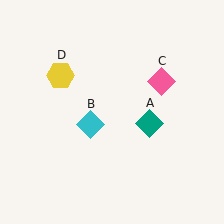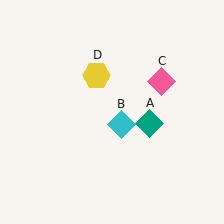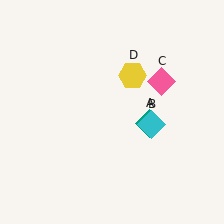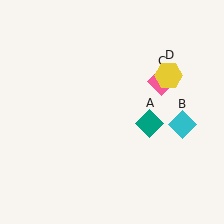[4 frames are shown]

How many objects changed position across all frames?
2 objects changed position: cyan diamond (object B), yellow hexagon (object D).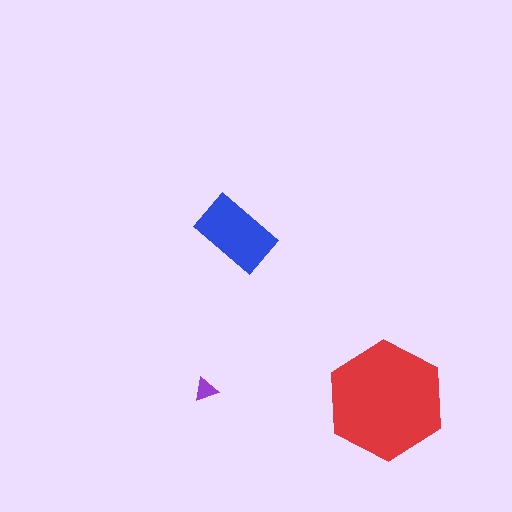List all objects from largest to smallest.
The red hexagon, the blue rectangle, the purple triangle.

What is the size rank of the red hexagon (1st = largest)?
1st.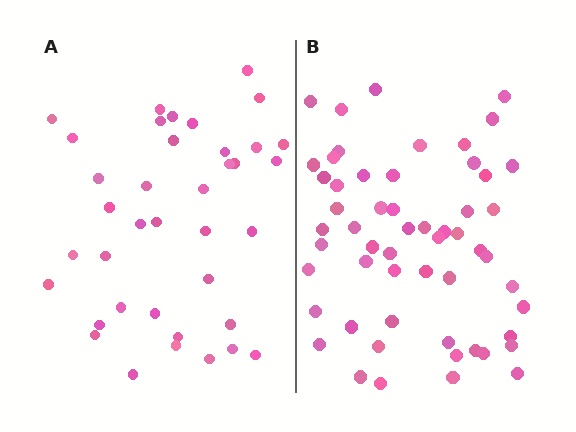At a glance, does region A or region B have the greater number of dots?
Region B (the right region) has more dots.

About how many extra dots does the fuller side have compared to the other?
Region B has approximately 20 more dots than region A.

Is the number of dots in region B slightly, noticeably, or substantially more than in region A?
Region B has substantially more. The ratio is roughly 1.5 to 1.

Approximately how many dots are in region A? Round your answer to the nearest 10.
About 40 dots. (The exact count is 38, which rounds to 40.)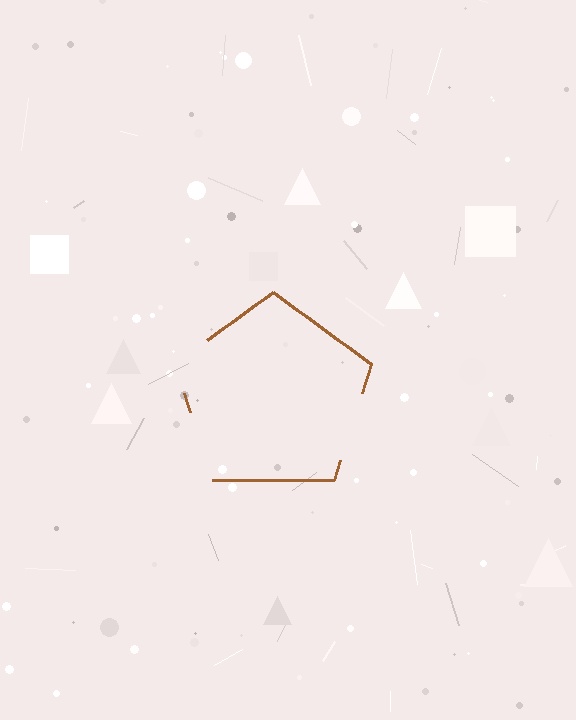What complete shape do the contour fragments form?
The contour fragments form a pentagon.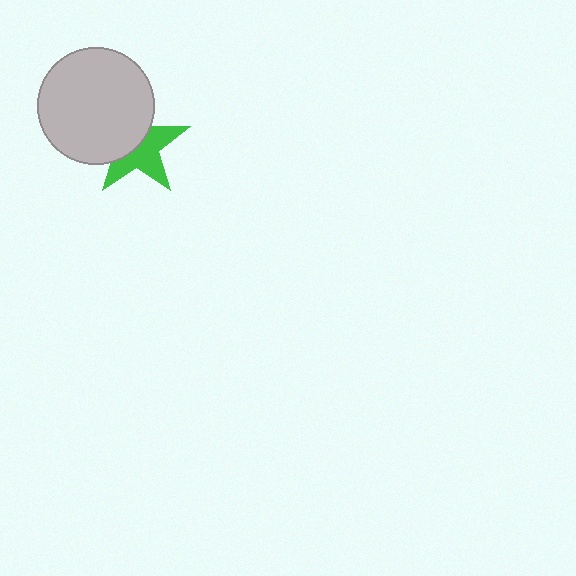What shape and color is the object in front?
The object in front is a light gray circle.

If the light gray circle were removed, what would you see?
You would see the complete green star.